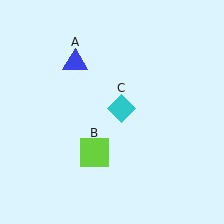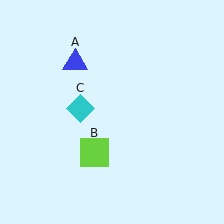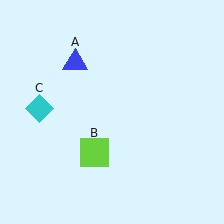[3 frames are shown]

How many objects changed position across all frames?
1 object changed position: cyan diamond (object C).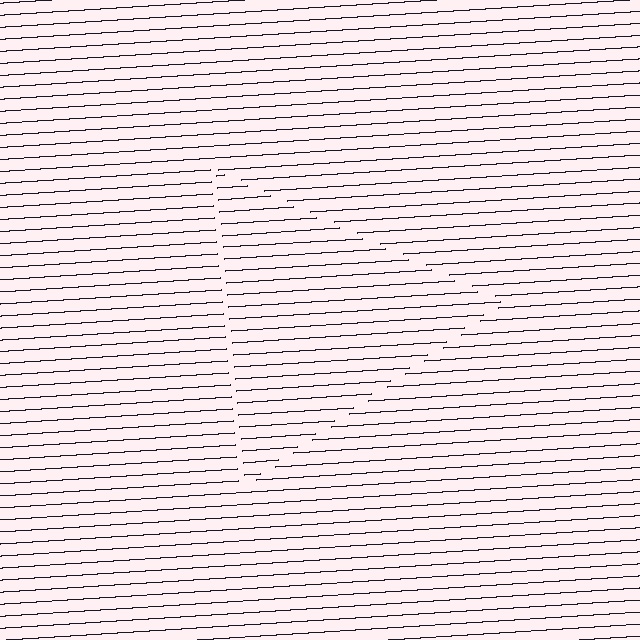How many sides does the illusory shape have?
3 sides — the line-ends trace a triangle.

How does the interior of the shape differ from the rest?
The interior of the shape contains the same grating, shifted by half a period — the contour is defined by the phase discontinuity where line-ends from the inner and outer gratings abut.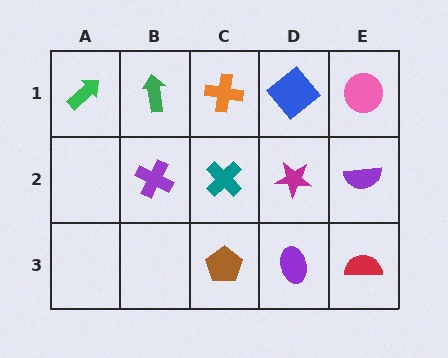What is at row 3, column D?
A purple ellipse.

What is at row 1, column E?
A pink circle.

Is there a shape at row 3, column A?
No, that cell is empty.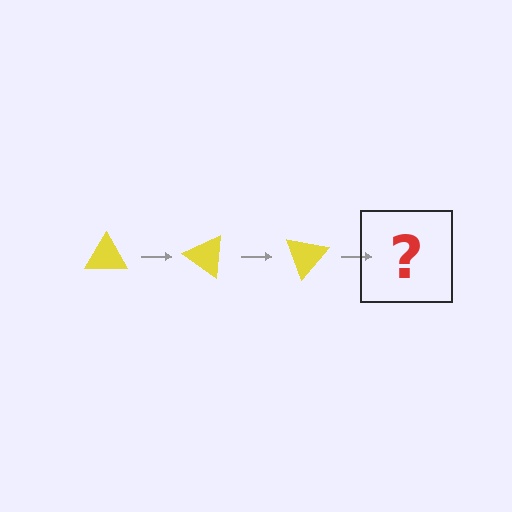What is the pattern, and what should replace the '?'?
The pattern is that the triangle rotates 35 degrees each step. The '?' should be a yellow triangle rotated 105 degrees.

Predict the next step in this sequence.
The next step is a yellow triangle rotated 105 degrees.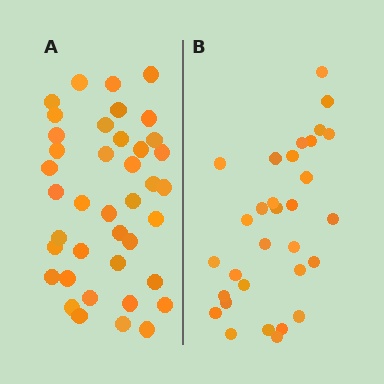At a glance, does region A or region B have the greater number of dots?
Region A (the left region) has more dots.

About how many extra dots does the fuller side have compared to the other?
Region A has roughly 8 or so more dots than region B.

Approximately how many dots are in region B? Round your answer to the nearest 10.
About 30 dots. (The exact count is 31, which rounds to 30.)